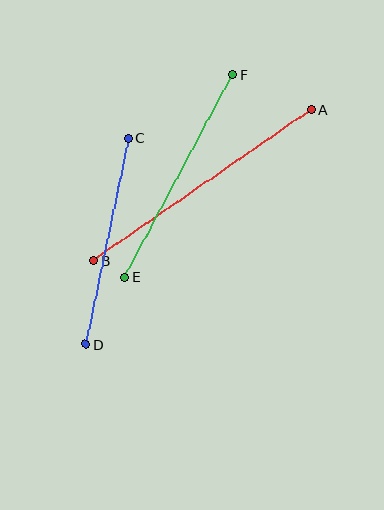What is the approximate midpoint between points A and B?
The midpoint is at approximately (202, 185) pixels.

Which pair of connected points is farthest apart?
Points A and B are farthest apart.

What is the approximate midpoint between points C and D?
The midpoint is at approximately (107, 241) pixels.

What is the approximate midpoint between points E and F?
The midpoint is at approximately (179, 176) pixels.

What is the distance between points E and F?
The distance is approximately 229 pixels.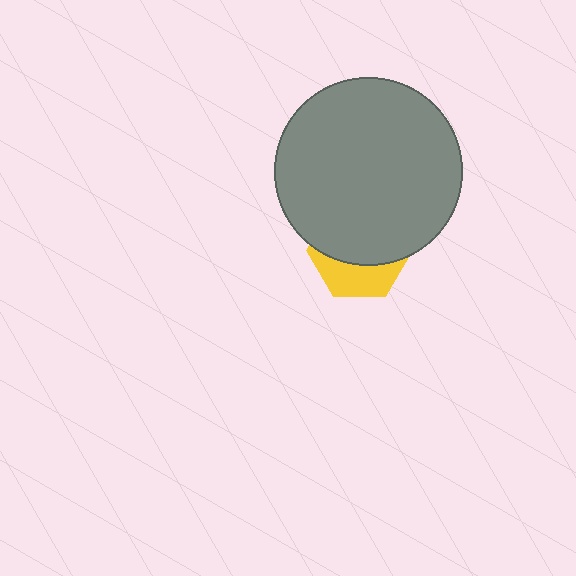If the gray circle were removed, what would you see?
You would see the complete yellow hexagon.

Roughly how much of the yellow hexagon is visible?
A small part of it is visible (roughly 36%).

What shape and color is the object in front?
The object in front is a gray circle.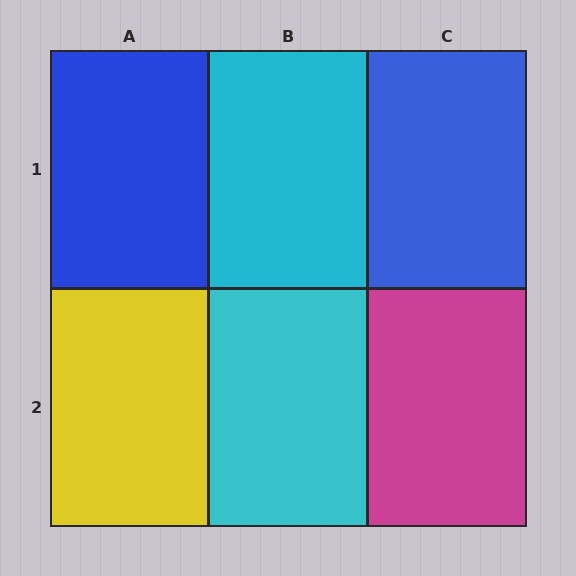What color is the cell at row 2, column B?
Cyan.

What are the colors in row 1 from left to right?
Blue, cyan, blue.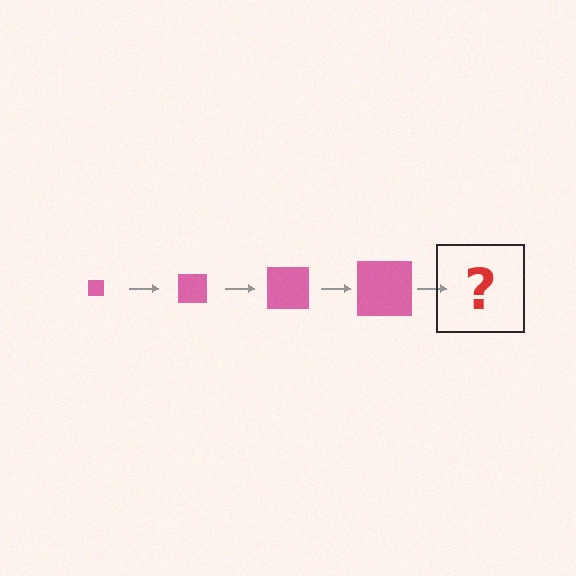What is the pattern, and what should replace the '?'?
The pattern is that the square gets progressively larger each step. The '?' should be a pink square, larger than the previous one.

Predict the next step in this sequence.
The next step is a pink square, larger than the previous one.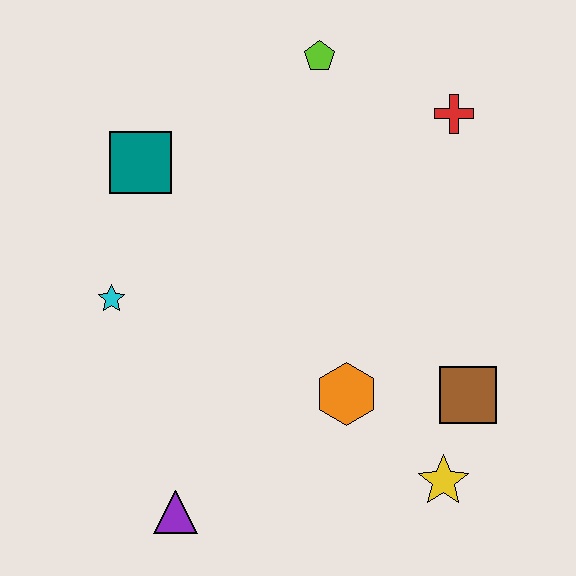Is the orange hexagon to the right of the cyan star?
Yes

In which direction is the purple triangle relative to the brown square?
The purple triangle is to the left of the brown square.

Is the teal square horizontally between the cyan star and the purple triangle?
Yes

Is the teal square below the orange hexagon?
No